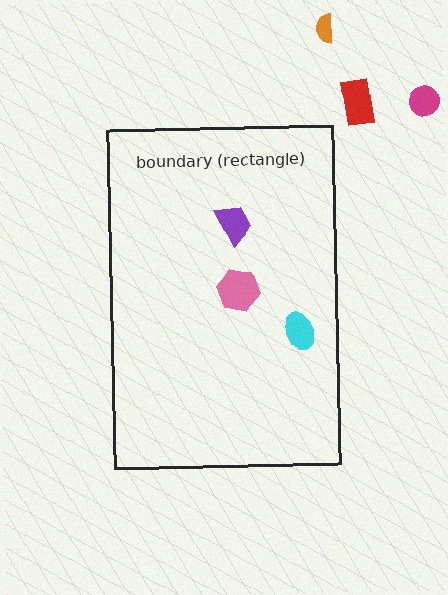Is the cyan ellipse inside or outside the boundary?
Inside.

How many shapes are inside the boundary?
3 inside, 3 outside.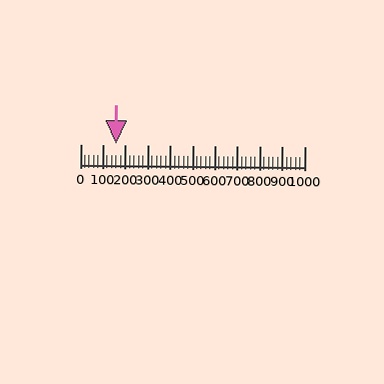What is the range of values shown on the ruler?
The ruler shows values from 0 to 1000.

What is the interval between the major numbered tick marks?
The major tick marks are spaced 100 units apart.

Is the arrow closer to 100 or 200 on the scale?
The arrow is closer to 200.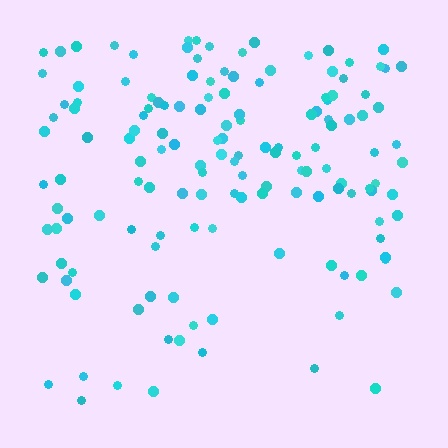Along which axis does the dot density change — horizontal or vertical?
Vertical.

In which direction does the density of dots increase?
From bottom to top, with the top side densest.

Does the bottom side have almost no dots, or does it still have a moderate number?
Still a moderate number, just noticeably fewer than the top.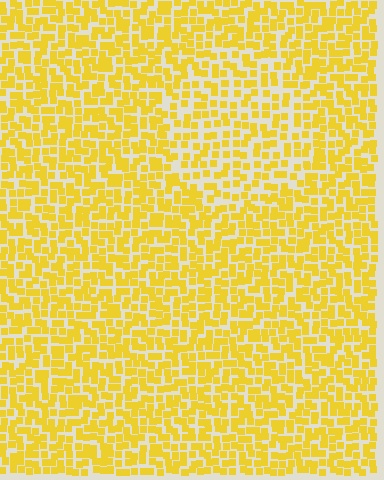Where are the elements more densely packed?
The elements are more densely packed outside the circle boundary.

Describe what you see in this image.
The image contains small yellow elements arranged at two different densities. A circle-shaped region is visible where the elements are less densely packed than the surrounding area.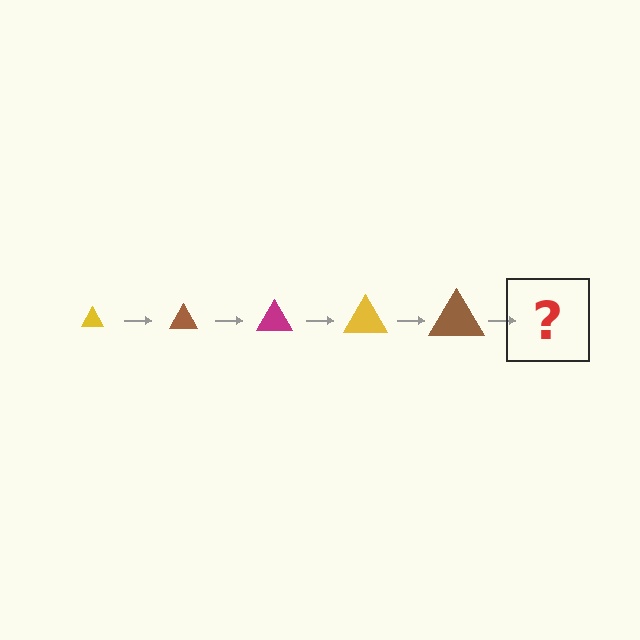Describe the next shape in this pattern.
It should be a magenta triangle, larger than the previous one.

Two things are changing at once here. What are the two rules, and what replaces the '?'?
The two rules are that the triangle grows larger each step and the color cycles through yellow, brown, and magenta. The '?' should be a magenta triangle, larger than the previous one.